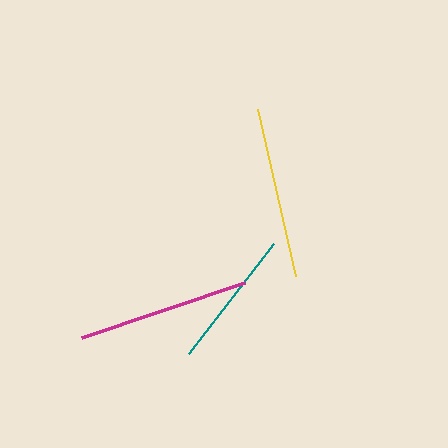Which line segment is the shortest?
The teal line is the shortest at approximately 139 pixels.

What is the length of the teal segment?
The teal segment is approximately 139 pixels long.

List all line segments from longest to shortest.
From longest to shortest: magenta, yellow, teal.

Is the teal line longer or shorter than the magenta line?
The magenta line is longer than the teal line.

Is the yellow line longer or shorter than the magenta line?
The magenta line is longer than the yellow line.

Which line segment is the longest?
The magenta line is the longest at approximately 173 pixels.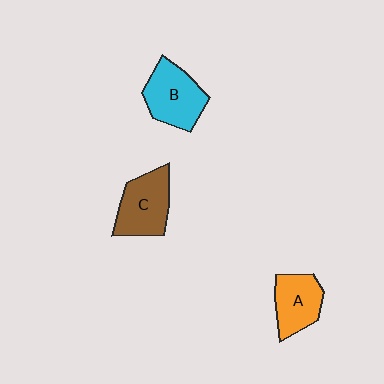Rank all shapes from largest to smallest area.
From largest to smallest: B (cyan), C (brown), A (orange).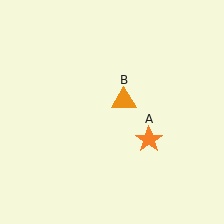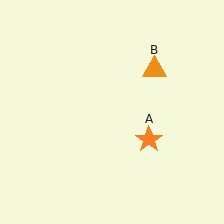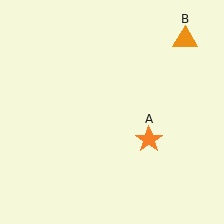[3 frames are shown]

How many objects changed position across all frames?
1 object changed position: orange triangle (object B).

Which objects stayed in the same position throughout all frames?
Orange star (object A) remained stationary.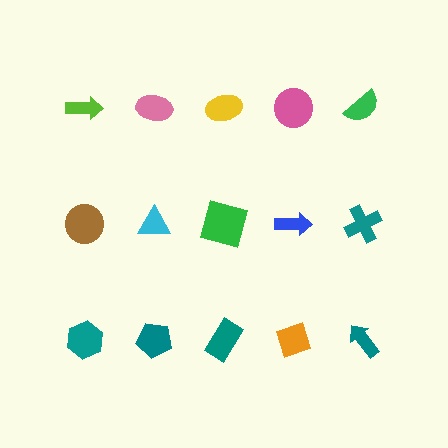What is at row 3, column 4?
An orange diamond.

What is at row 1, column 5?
A green semicircle.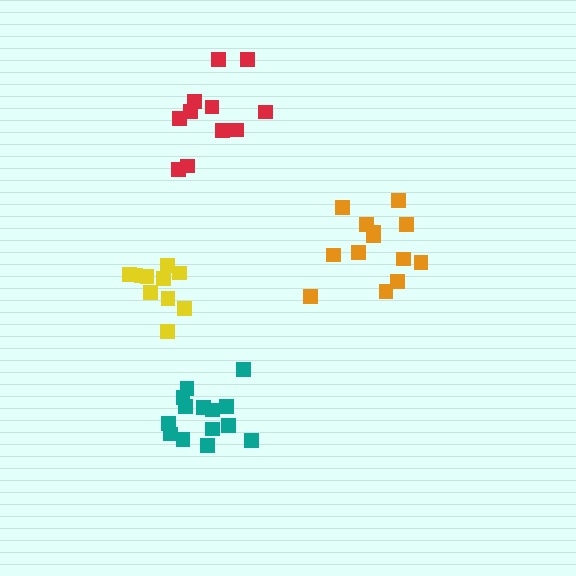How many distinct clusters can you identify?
There are 4 distinct clusters.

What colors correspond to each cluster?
The clusters are colored: yellow, orange, red, teal.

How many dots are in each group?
Group 1: 11 dots, Group 2: 13 dots, Group 3: 11 dots, Group 4: 14 dots (49 total).